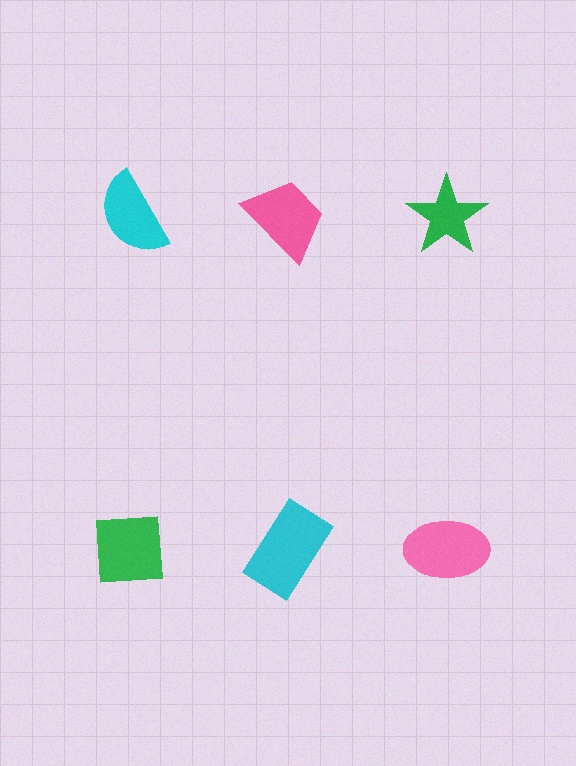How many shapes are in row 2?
3 shapes.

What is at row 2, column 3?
A pink ellipse.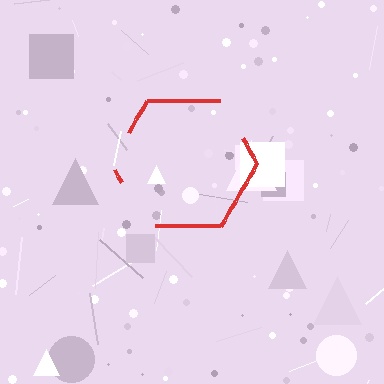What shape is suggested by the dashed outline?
The dashed outline suggests a hexagon.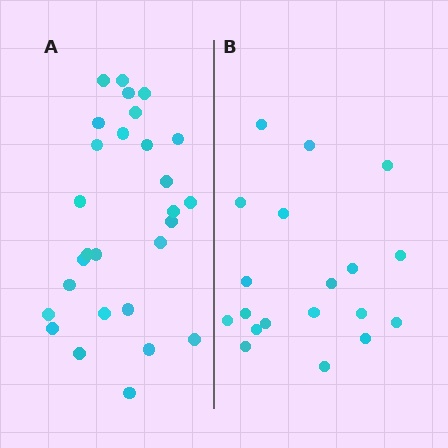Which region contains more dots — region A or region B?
Region A (the left region) has more dots.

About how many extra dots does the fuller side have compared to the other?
Region A has roughly 8 or so more dots than region B.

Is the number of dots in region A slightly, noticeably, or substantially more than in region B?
Region A has substantially more. The ratio is roughly 1.5 to 1.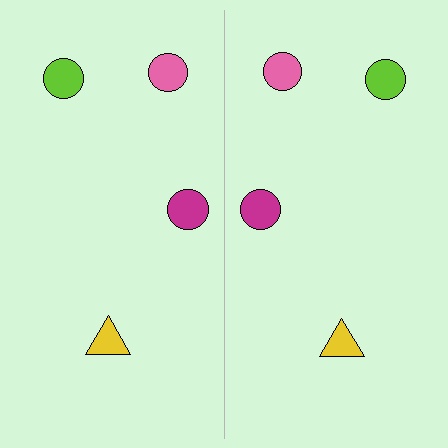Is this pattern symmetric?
Yes, this pattern has bilateral (reflection) symmetry.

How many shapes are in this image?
There are 8 shapes in this image.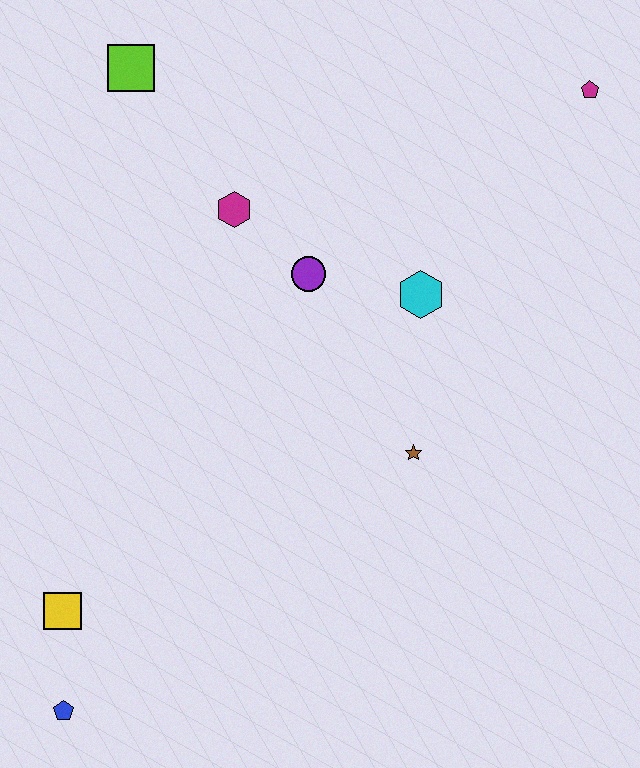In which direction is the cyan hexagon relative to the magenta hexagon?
The cyan hexagon is to the right of the magenta hexagon.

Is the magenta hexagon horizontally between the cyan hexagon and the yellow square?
Yes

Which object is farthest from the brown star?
The lime square is farthest from the brown star.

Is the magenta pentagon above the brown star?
Yes